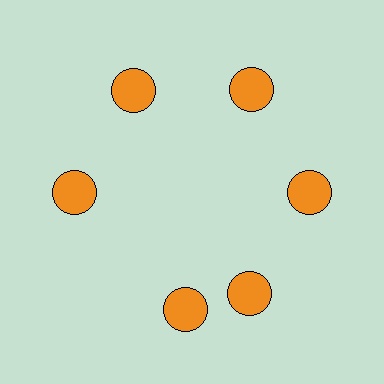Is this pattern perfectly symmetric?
No. The 6 orange circles are arranged in a ring, but one element near the 7 o'clock position is rotated out of alignment along the ring, breaking the 6-fold rotational symmetry.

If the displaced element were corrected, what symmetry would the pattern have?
It would have 6-fold rotational symmetry — the pattern would map onto itself every 60 degrees.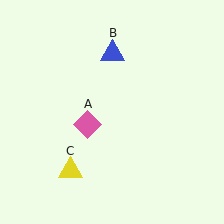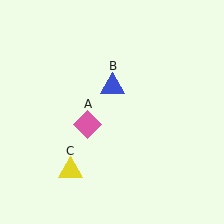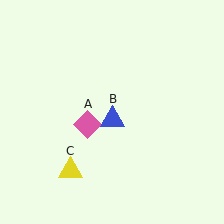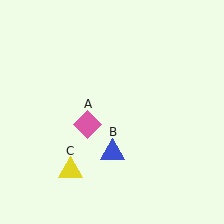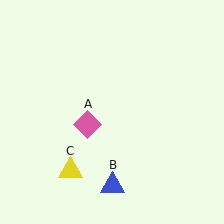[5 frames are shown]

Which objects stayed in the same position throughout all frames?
Pink diamond (object A) and yellow triangle (object C) remained stationary.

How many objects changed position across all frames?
1 object changed position: blue triangle (object B).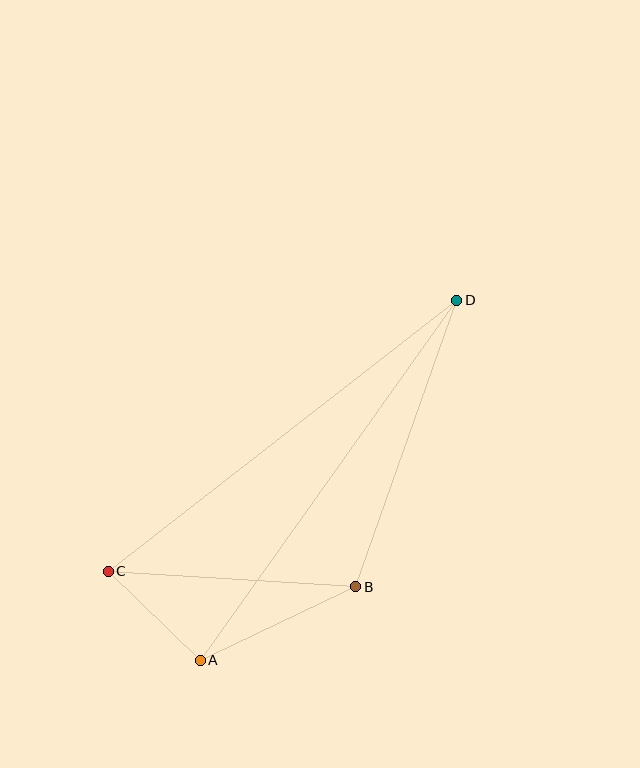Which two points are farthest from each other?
Points A and D are farthest from each other.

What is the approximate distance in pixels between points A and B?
The distance between A and B is approximately 172 pixels.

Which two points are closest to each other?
Points A and C are closest to each other.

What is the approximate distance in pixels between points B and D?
The distance between B and D is approximately 304 pixels.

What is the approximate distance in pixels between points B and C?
The distance between B and C is approximately 248 pixels.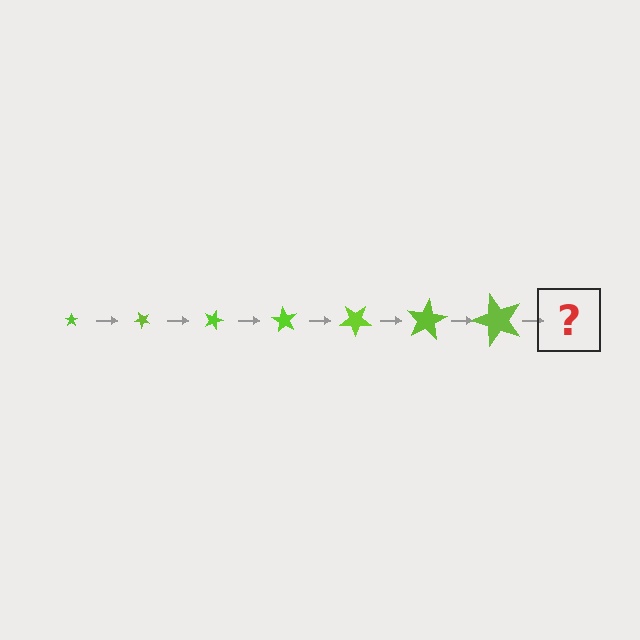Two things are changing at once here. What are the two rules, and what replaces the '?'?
The two rules are that the star grows larger each step and it rotates 45 degrees each step. The '?' should be a star, larger than the previous one and rotated 315 degrees from the start.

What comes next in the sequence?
The next element should be a star, larger than the previous one and rotated 315 degrees from the start.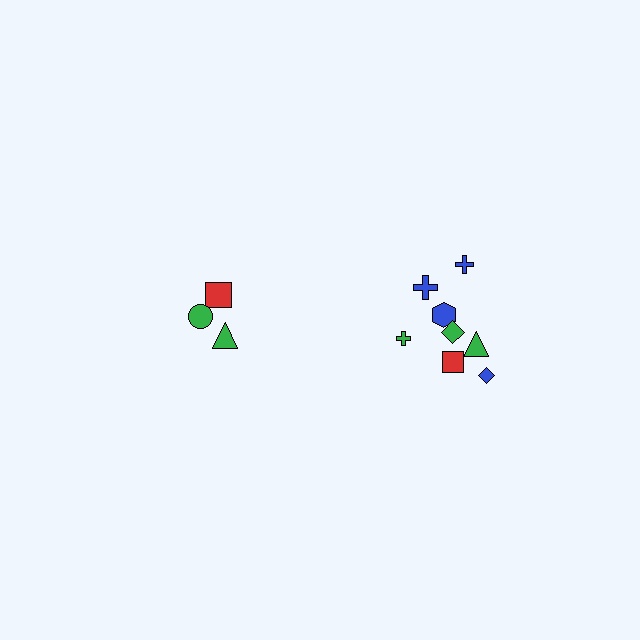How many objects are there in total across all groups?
There are 11 objects.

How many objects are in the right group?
There are 8 objects.